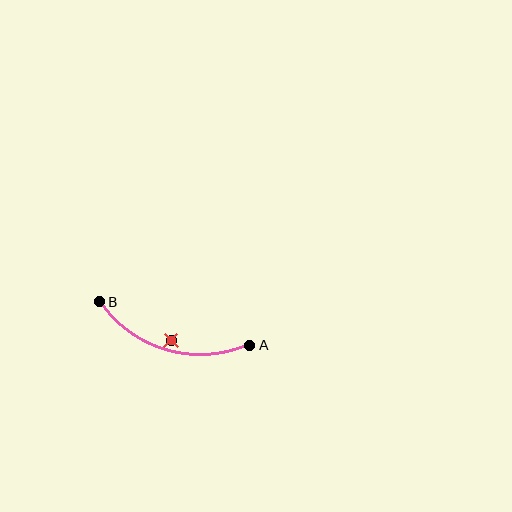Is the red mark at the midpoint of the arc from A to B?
No — the red mark does not lie on the arc at all. It sits slightly inside the curve.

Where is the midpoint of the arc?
The arc midpoint is the point on the curve farthest from the straight line joining A and B. It sits below that line.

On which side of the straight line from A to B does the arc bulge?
The arc bulges below the straight line connecting A and B.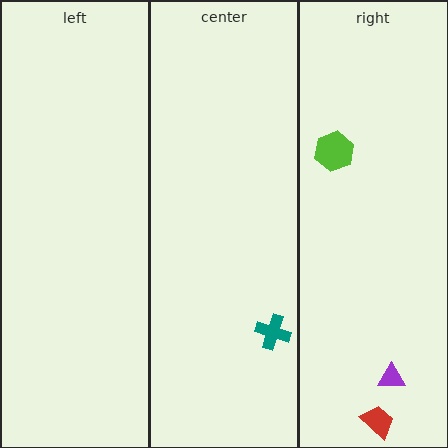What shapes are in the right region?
The purple triangle, the red trapezoid, the lime hexagon.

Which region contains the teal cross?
The center region.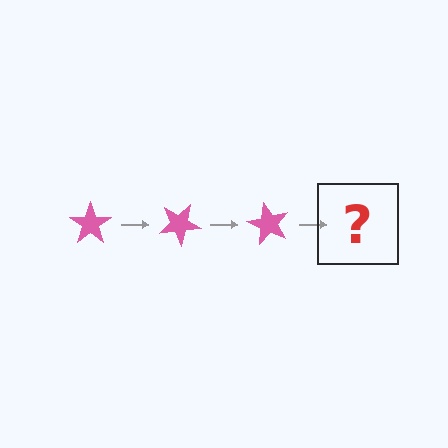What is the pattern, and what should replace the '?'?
The pattern is that the star rotates 30 degrees each step. The '?' should be a pink star rotated 90 degrees.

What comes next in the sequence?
The next element should be a pink star rotated 90 degrees.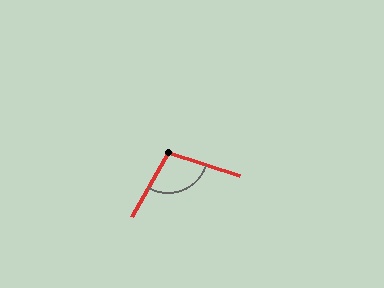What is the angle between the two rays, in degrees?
Approximately 101 degrees.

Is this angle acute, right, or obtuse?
It is obtuse.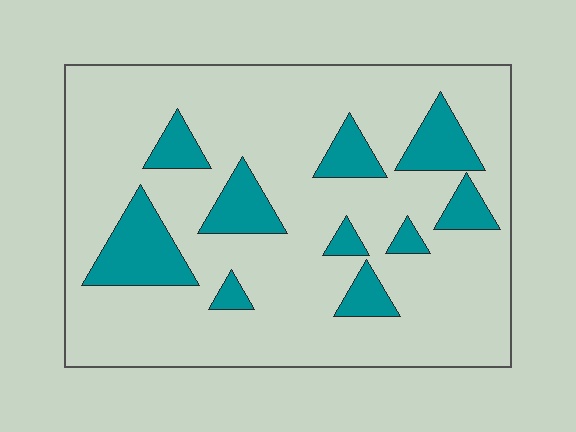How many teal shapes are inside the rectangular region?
10.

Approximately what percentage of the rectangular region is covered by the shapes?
Approximately 20%.